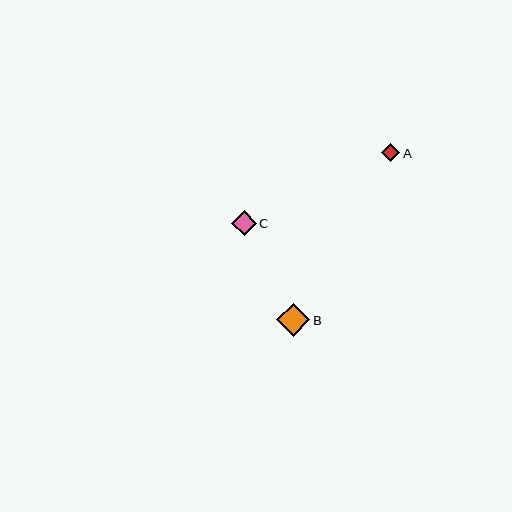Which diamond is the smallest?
Diamond A is the smallest with a size of approximately 18 pixels.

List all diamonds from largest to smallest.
From largest to smallest: B, C, A.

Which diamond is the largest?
Diamond B is the largest with a size of approximately 33 pixels.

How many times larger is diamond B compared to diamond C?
Diamond B is approximately 1.3 times the size of diamond C.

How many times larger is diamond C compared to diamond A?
Diamond C is approximately 1.4 times the size of diamond A.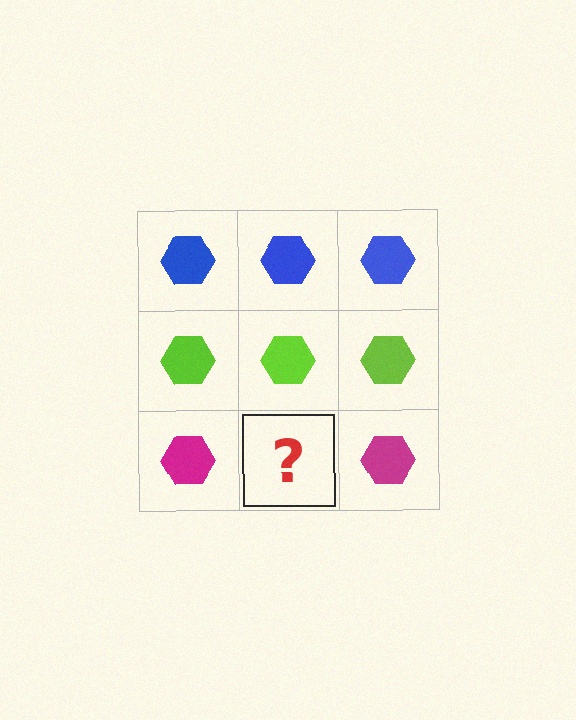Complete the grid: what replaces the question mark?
The question mark should be replaced with a magenta hexagon.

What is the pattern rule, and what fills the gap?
The rule is that each row has a consistent color. The gap should be filled with a magenta hexagon.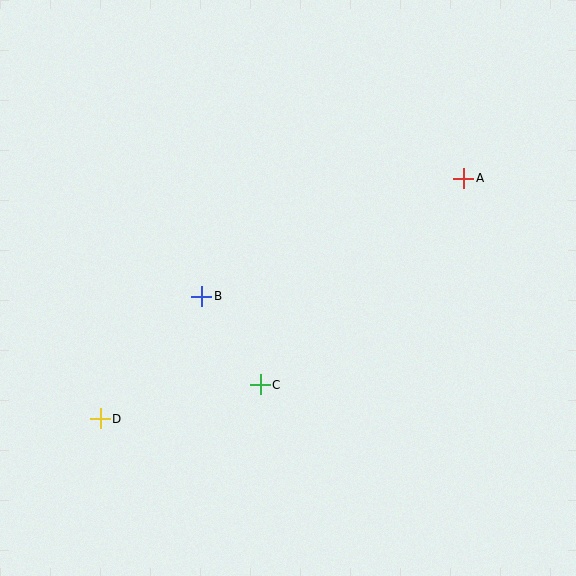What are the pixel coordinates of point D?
Point D is at (100, 419).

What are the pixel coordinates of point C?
Point C is at (260, 385).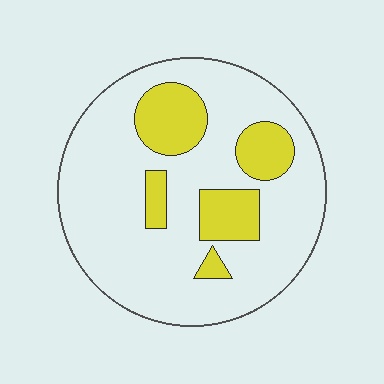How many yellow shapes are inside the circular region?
5.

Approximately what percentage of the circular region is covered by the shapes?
Approximately 20%.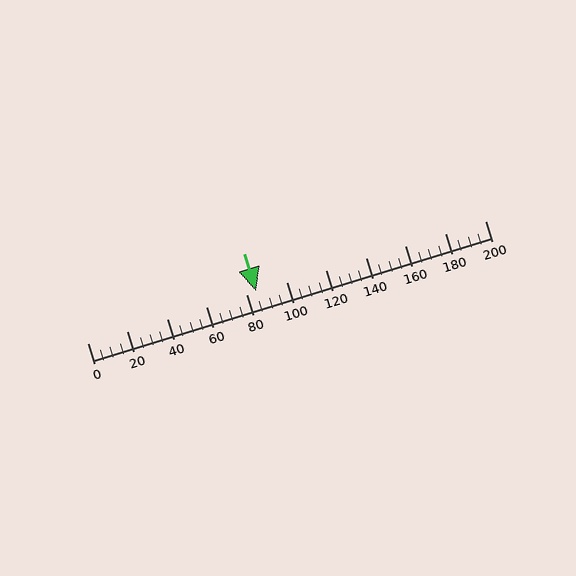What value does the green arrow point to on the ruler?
The green arrow points to approximately 85.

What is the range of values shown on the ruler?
The ruler shows values from 0 to 200.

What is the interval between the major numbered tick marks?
The major tick marks are spaced 20 units apart.